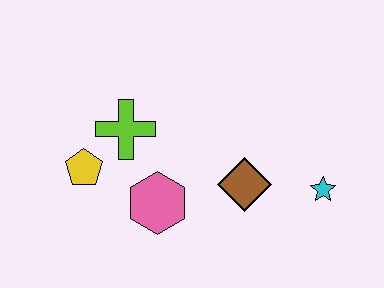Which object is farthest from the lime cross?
The cyan star is farthest from the lime cross.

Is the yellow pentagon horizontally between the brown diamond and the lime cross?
No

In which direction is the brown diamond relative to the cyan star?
The brown diamond is to the left of the cyan star.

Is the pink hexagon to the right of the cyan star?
No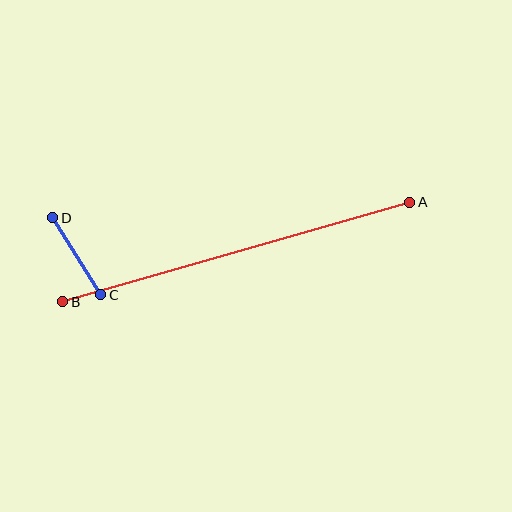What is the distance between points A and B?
The distance is approximately 361 pixels.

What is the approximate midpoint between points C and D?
The midpoint is at approximately (77, 256) pixels.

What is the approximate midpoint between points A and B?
The midpoint is at approximately (236, 252) pixels.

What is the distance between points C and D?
The distance is approximately 91 pixels.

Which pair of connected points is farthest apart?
Points A and B are farthest apart.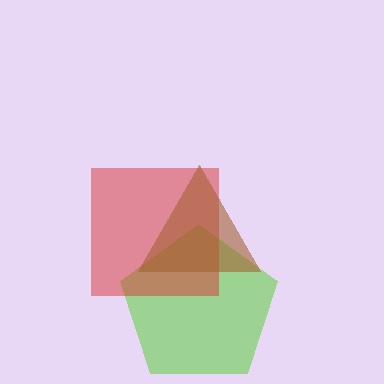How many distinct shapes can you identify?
There are 3 distinct shapes: a lime pentagon, a red square, a brown triangle.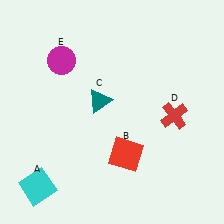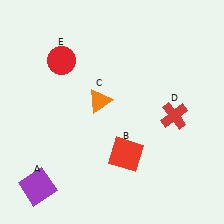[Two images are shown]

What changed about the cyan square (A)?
In Image 1, A is cyan. In Image 2, it changed to purple.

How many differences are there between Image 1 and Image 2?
There are 3 differences between the two images.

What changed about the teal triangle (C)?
In Image 1, C is teal. In Image 2, it changed to orange.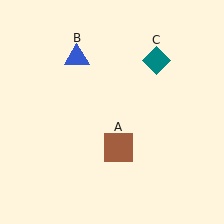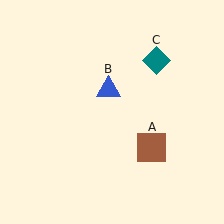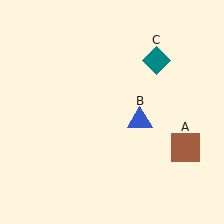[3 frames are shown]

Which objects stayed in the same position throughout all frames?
Teal diamond (object C) remained stationary.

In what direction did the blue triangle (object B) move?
The blue triangle (object B) moved down and to the right.